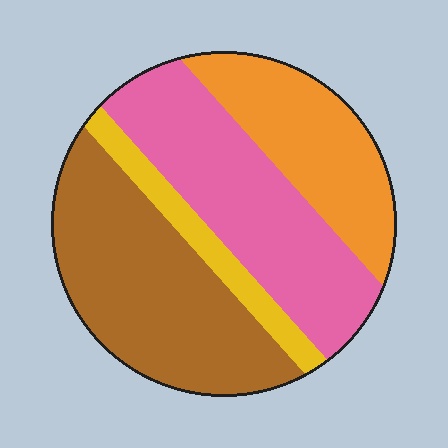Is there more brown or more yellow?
Brown.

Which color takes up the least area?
Yellow, at roughly 10%.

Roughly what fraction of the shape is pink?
Pink takes up about one third (1/3) of the shape.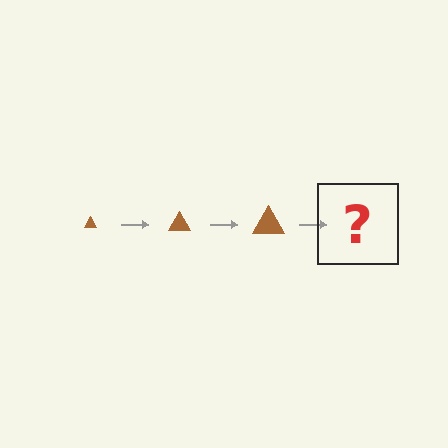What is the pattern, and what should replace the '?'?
The pattern is that the triangle gets progressively larger each step. The '?' should be a brown triangle, larger than the previous one.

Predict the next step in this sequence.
The next step is a brown triangle, larger than the previous one.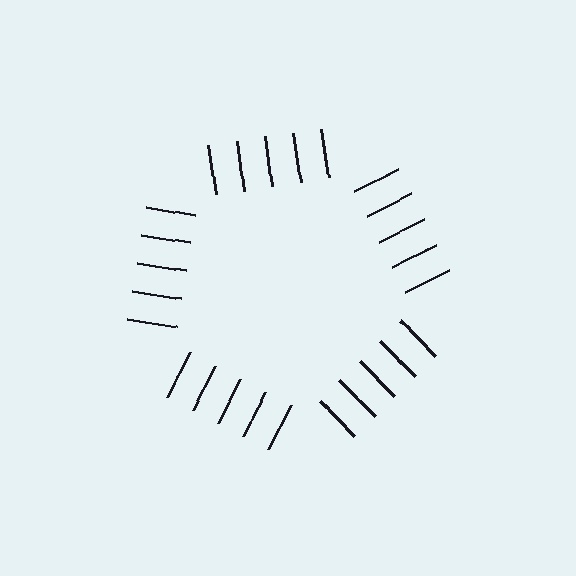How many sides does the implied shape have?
5 sides — the line-ends trace a pentagon.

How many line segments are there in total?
25 — 5 along each of the 5 edges.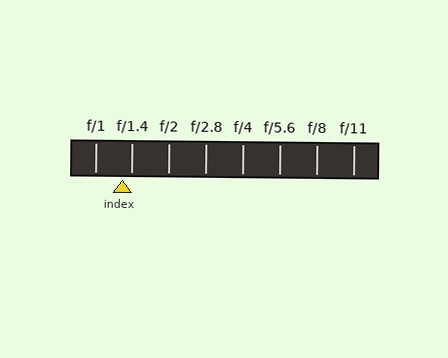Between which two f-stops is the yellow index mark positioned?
The index mark is between f/1 and f/1.4.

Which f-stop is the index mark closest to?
The index mark is closest to f/1.4.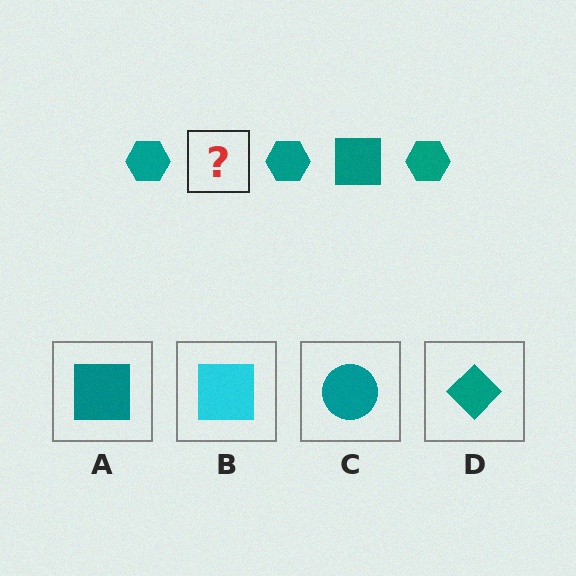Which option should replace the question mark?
Option A.